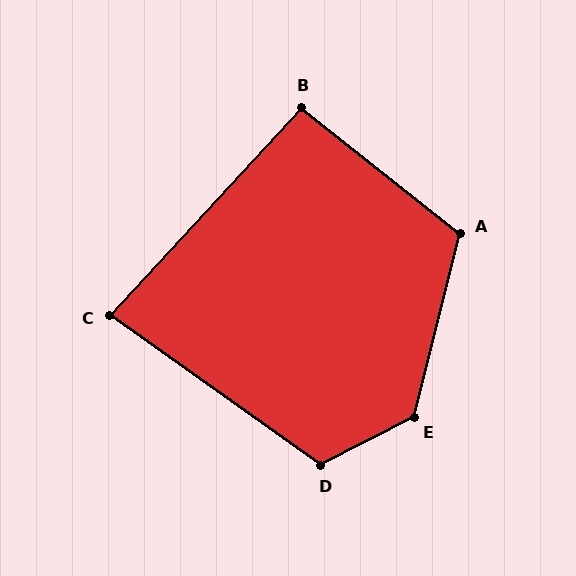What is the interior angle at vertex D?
Approximately 117 degrees (obtuse).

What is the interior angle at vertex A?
Approximately 114 degrees (obtuse).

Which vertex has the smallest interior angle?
C, at approximately 83 degrees.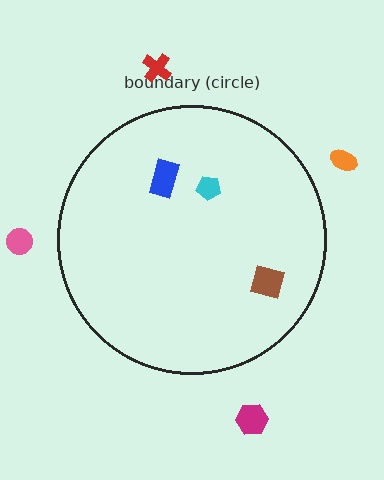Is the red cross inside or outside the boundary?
Outside.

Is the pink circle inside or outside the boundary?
Outside.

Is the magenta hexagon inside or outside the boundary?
Outside.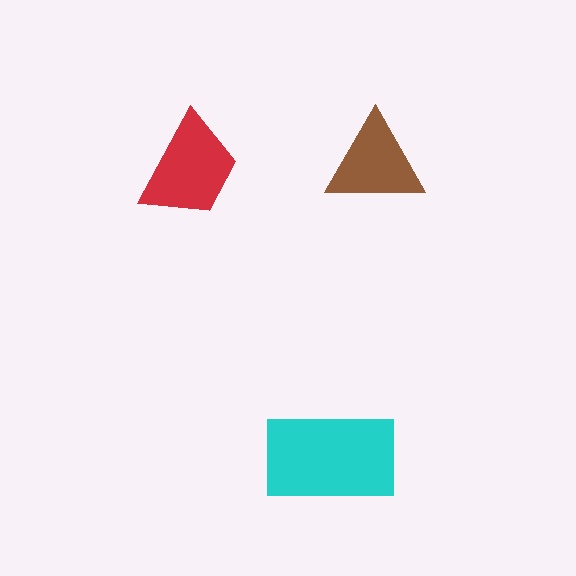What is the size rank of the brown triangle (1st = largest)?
3rd.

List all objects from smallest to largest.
The brown triangle, the red trapezoid, the cyan rectangle.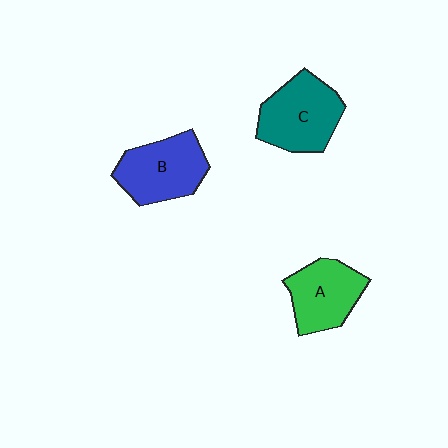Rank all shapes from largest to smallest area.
From largest to smallest: C (teal), B (blue), A (green).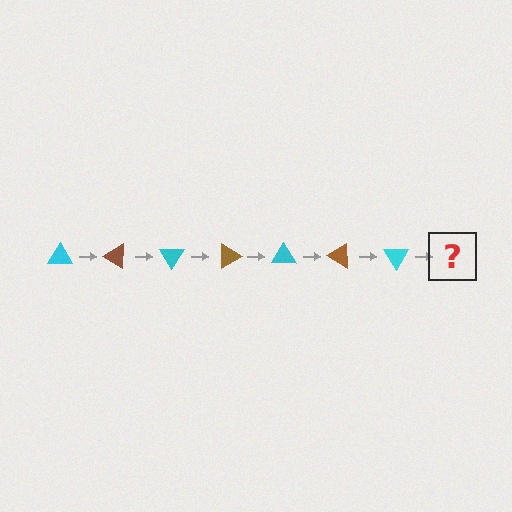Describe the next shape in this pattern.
It should be a brown triangle, rotated 210 degrees from the start.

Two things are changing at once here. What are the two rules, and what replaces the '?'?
The two rules are that it rotates 30 degrees each step and the color cycles through cyan and brown. The '?' should be a brown triangle, rotated 210 degrees from the start.